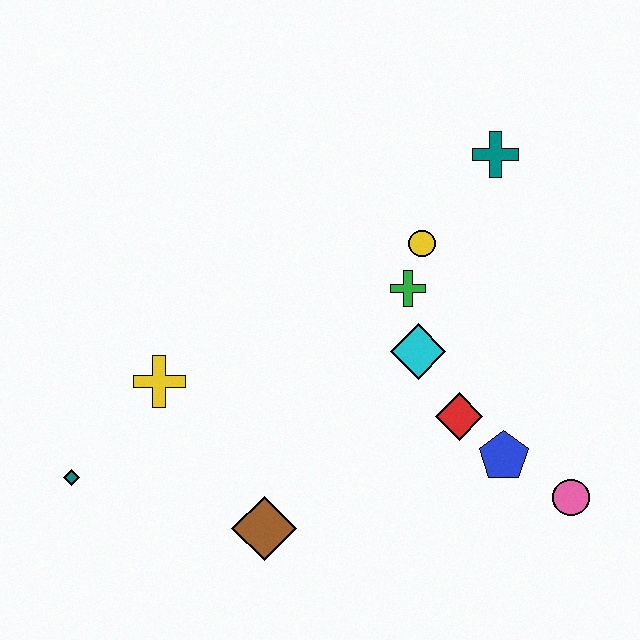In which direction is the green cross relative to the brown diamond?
The green cross is above the brown diamond.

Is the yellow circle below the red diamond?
No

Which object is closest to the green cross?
The yellow circle is closest to the green cross.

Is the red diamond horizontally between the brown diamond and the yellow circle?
No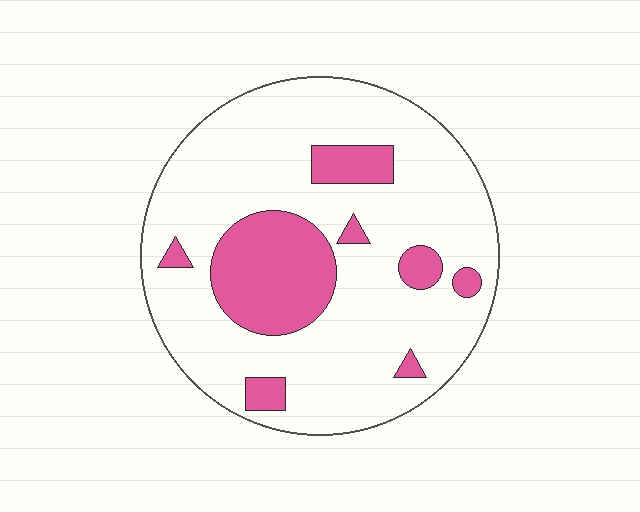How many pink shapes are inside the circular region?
8.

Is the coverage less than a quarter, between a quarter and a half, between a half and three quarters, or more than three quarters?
Less than a quarter.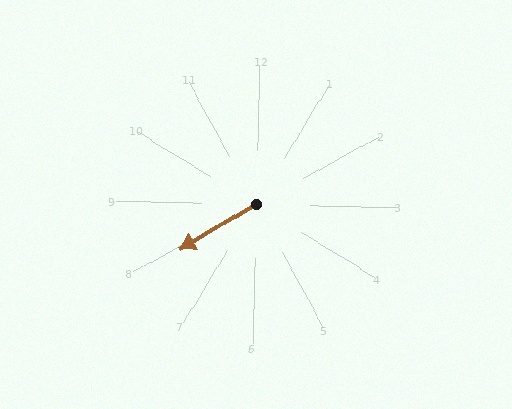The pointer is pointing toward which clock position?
Roughly 8 o'clock.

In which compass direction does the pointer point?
Southwest.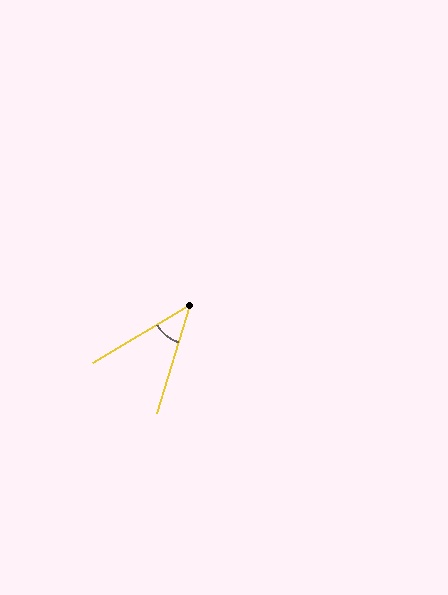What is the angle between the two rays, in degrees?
Approximately 42 degrees.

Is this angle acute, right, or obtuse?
It is acute.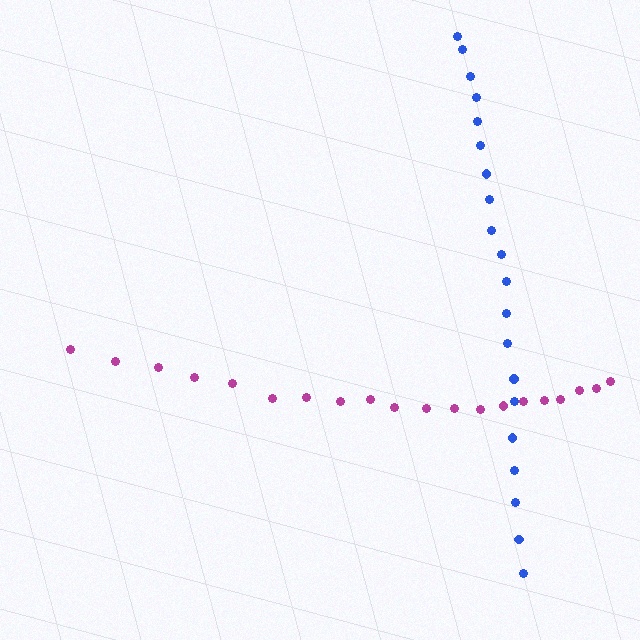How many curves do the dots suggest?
There are 2 distinct paths.